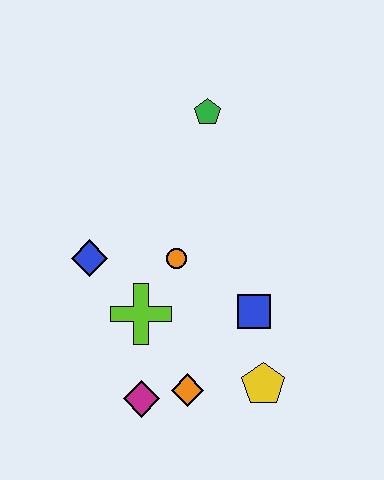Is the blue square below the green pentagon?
Yes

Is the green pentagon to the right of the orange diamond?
Yes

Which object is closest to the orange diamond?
The magenta diamond is closest to the orange diamond.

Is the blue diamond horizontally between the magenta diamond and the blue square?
No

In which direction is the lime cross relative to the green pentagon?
The lime cross is below the green pentagon.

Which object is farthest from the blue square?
The green pentagon is farthest from the blue square.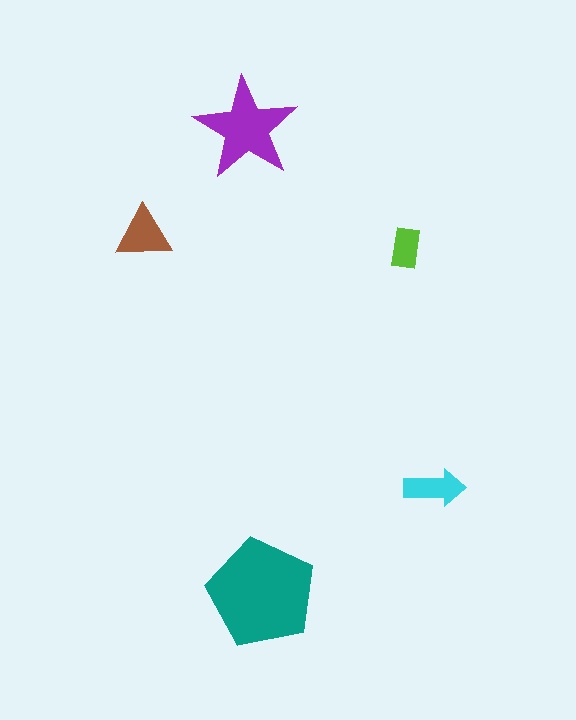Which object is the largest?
The teal pentagon.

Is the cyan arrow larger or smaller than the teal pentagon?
Smaller.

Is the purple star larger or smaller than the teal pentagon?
Smaller.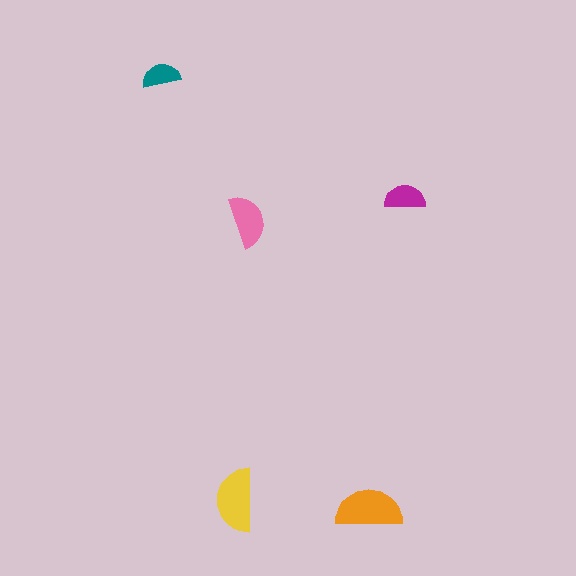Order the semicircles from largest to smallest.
the orange one, the yellow one, the pink one, the magenta one, the teal one.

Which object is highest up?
The teal semicircle is topmost.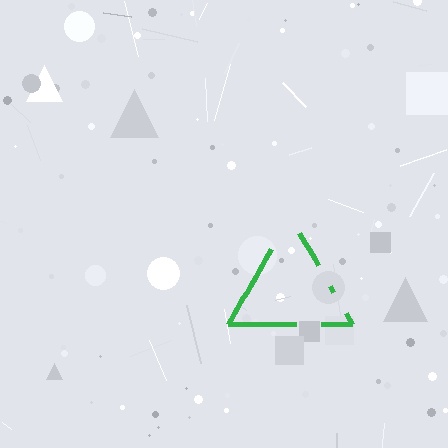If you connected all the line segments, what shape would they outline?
They would outline a triangle.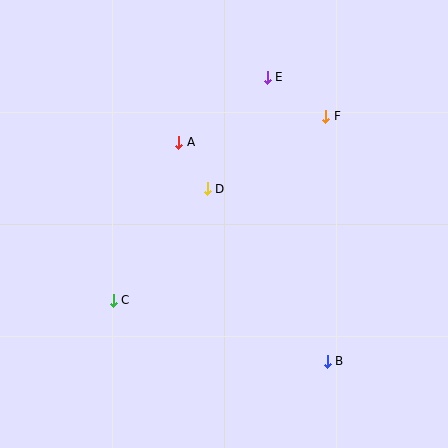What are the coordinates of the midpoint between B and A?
The midpoint between B and A is at (253, 252).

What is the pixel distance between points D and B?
The distance between D and B is 210 pixels.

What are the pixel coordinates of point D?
Point D is at (207, 189).